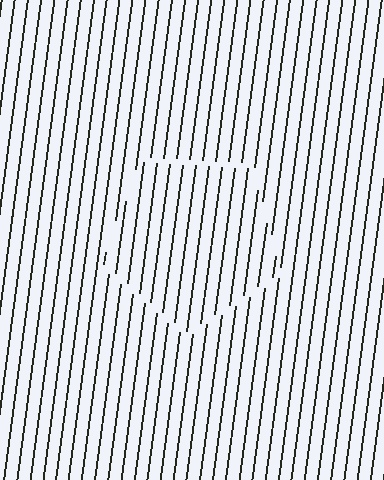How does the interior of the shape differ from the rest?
The interior of the shape contains the same grating, shifted by half a period — the contour is defined by the phase discontinuity where line-ends from the inner and outer gratings abut.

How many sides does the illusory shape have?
5 sides — the line-ends trace a pentagon.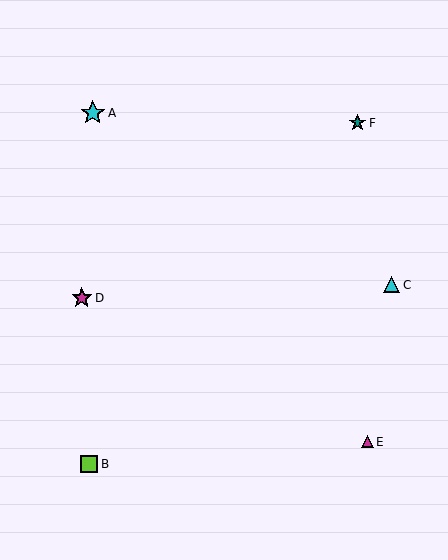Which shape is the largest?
The cyan star (labeled A) is the largest.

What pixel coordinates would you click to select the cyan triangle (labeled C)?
Click at (392, 285) to select the cyan triangle C.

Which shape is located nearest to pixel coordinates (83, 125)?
The cyan star (labeled A) at (93, 113) is nearest to that location.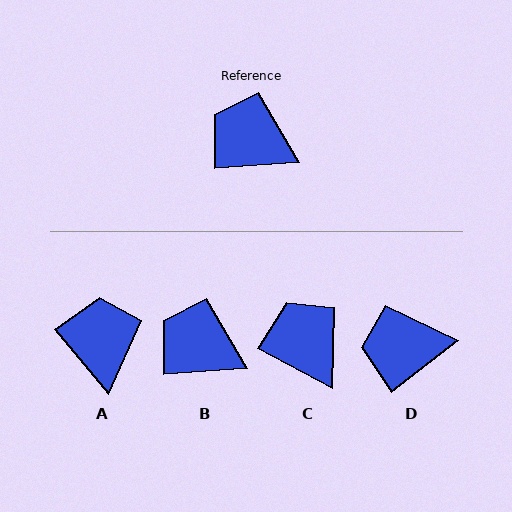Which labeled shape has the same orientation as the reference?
B.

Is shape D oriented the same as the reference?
No, it is off by about 33 degrees.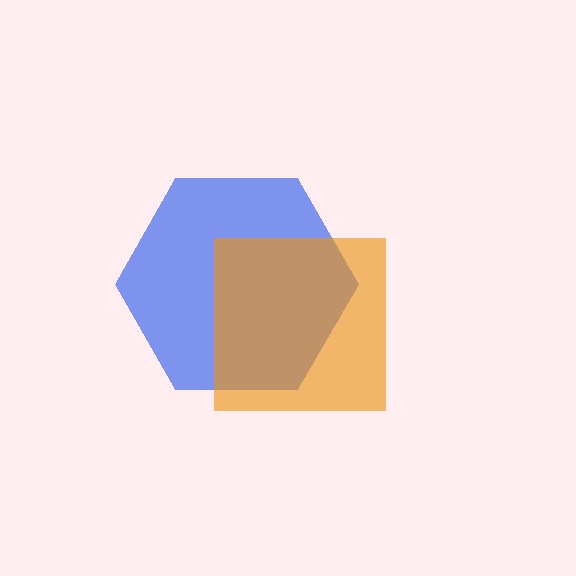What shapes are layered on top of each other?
The layered shapes are: a blue hexagon, an orange square.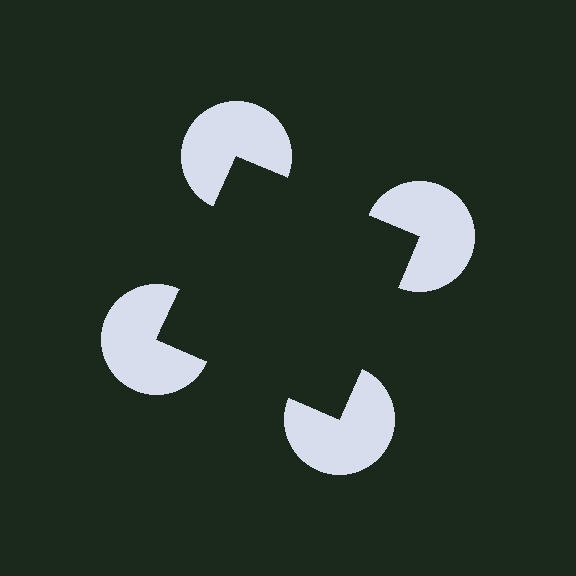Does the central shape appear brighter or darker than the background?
It typically appears slightly darker than the background, even though no actual brightness change is drawn.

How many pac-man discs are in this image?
There are 4 — one at each vertex of the illusory square.